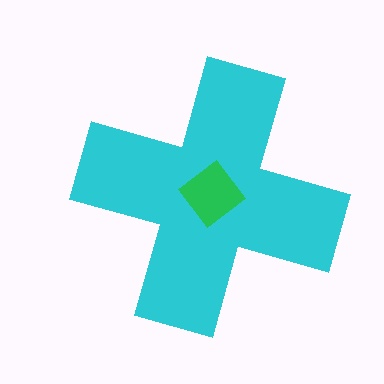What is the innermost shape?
The green diamond.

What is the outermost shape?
The cyan cross.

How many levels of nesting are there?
2.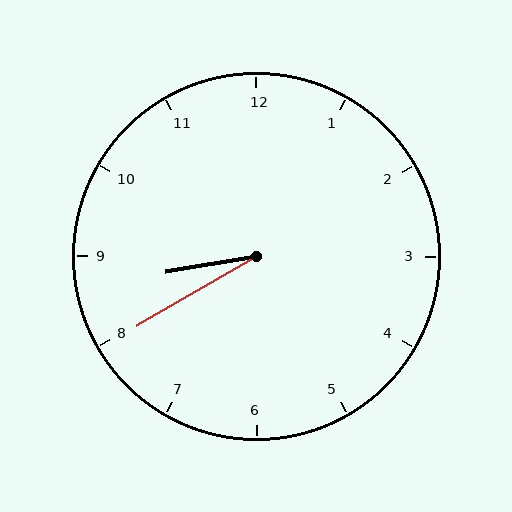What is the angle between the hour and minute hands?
Approximately 20 degrees.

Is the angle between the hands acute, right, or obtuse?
It is acute.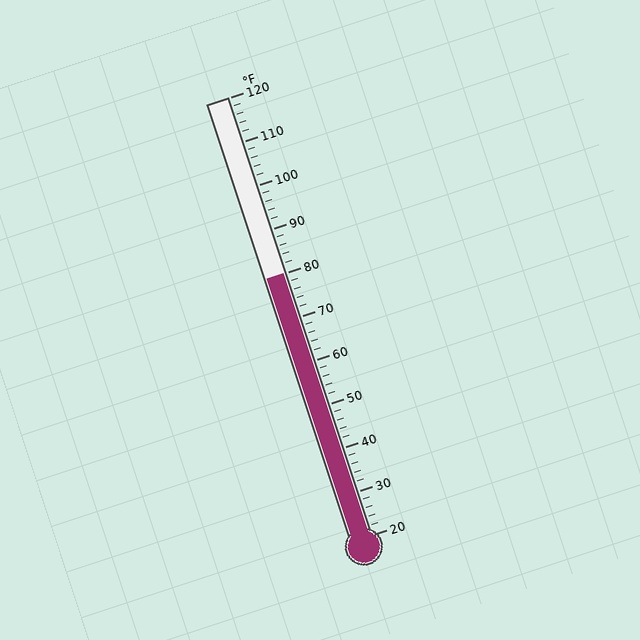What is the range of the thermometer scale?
The thermometer scale ranges from 20°F to 120°F.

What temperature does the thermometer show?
The thermometer shows approximately 80°F.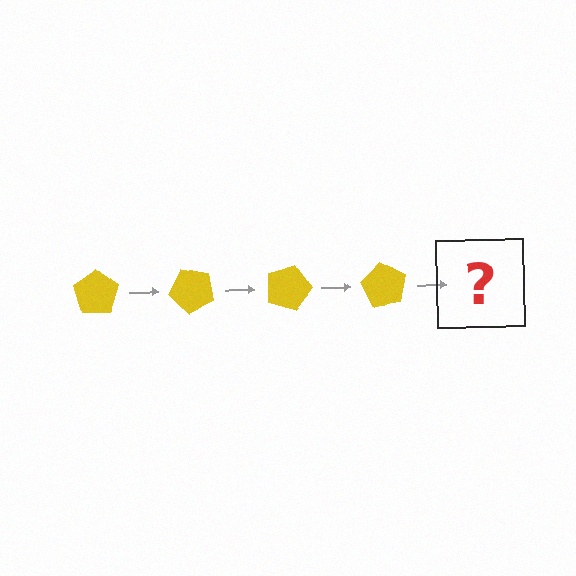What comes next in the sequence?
The next element should be a yellow pentagon rotated 180 degrees.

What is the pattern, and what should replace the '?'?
The pattern is that the pentagon rotates 45 degrees each step. The '?' should be a yellow pentagon rotated 180 degrees.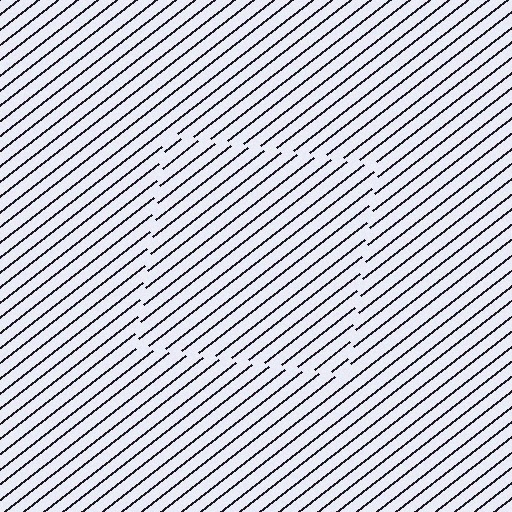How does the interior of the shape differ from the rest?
The interior of the shape contains the same grating, shifted by half a period — the contour is defined by the phase discontinuity where line-ends from the inner and outer gratings abut.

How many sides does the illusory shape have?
4 sides — the line-ends trace a square.